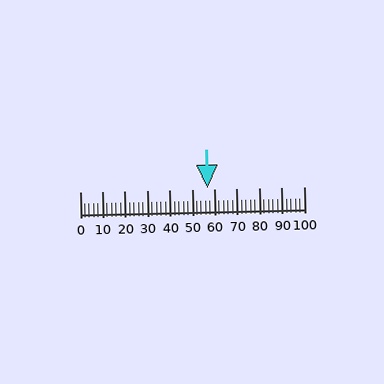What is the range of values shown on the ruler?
The ruler shows values from 0 to 100.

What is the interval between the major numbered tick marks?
The major tick marks are spaced 10 units apart.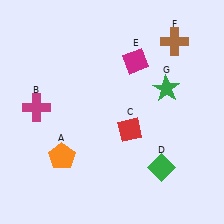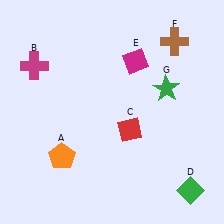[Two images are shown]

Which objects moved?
The objects that moved are: the magenta cross (B), the green diamond (D).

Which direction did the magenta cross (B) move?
The magenta cross (B) moved up.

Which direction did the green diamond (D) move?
The green diamond (D) moved right.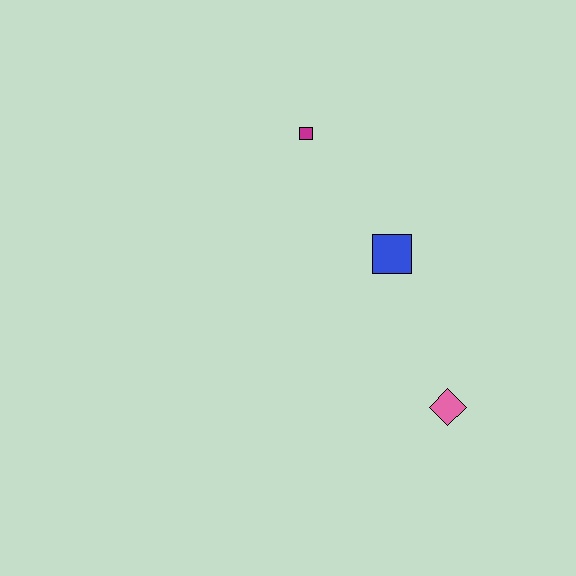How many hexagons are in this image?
There are no hexagons.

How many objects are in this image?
There are 3 objects.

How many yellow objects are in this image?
There are no yellow objects.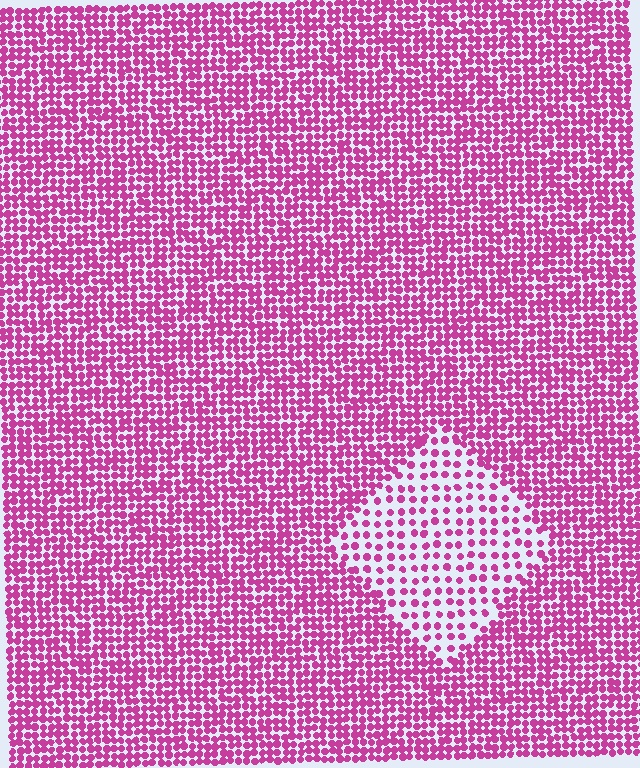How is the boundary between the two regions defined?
The boundary is defined by a change in element density (approximately 2.2x ratio). All elements are the same color, size, and shape.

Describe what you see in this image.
The image contains small magenta elements arranged at two different densities. A diamond-shaped region is visible where the elements are less densely packed than the surrounding area.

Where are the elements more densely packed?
The elements are more densely packed outside the diamond boundary.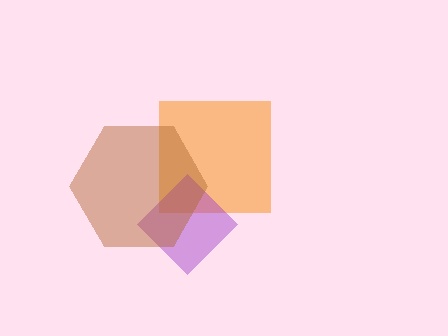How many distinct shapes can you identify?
There are 3 distinct shapes: an orange square, a purple diamond, a brown hexagon.